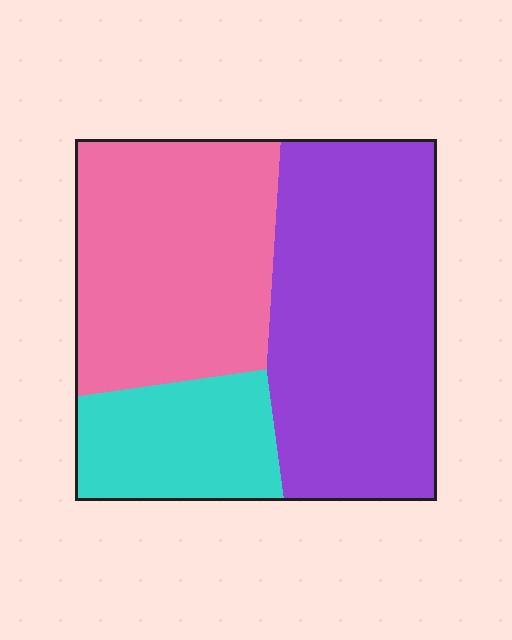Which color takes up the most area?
Purple, at roughly 45%.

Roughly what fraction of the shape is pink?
Pink covers about 35% of the shape.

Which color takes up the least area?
Cyan, at roughly 20%.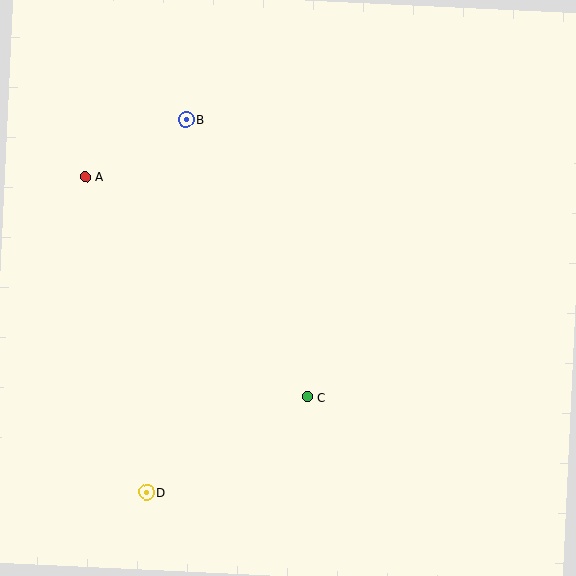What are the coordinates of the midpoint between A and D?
The midpoint between A and D is at (116, 334).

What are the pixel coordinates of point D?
Point D is at (147, 492).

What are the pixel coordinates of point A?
Point A is at (85, 176).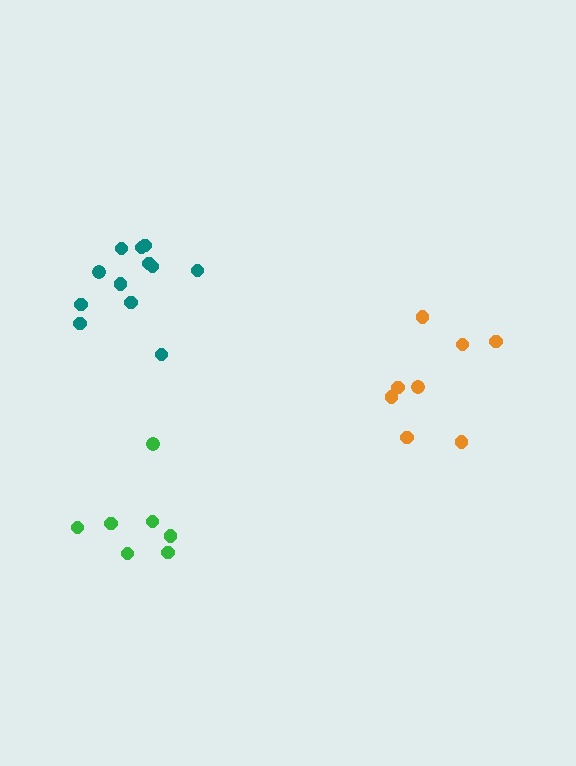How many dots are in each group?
Group 1: 7 dots, Group 2: 12 dots, Group 3: 8 dots (27 total).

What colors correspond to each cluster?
The clusters are colored: green, teal, orange.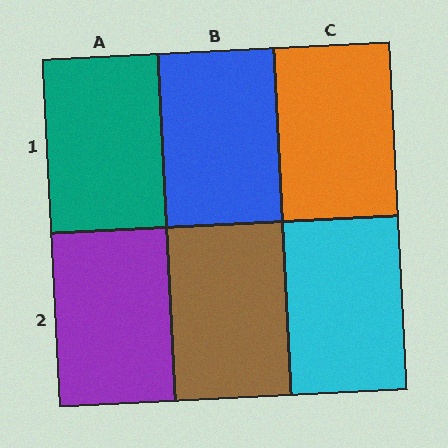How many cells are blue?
1 cell is blue.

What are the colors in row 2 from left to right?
Purple, brown, cyan.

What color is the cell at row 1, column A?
Teal.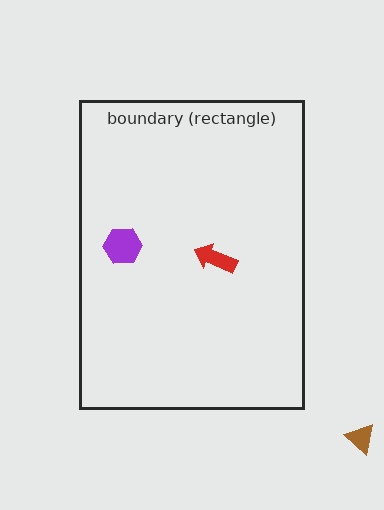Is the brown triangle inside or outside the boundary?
Outside.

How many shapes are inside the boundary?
2 inside, 1 outside.